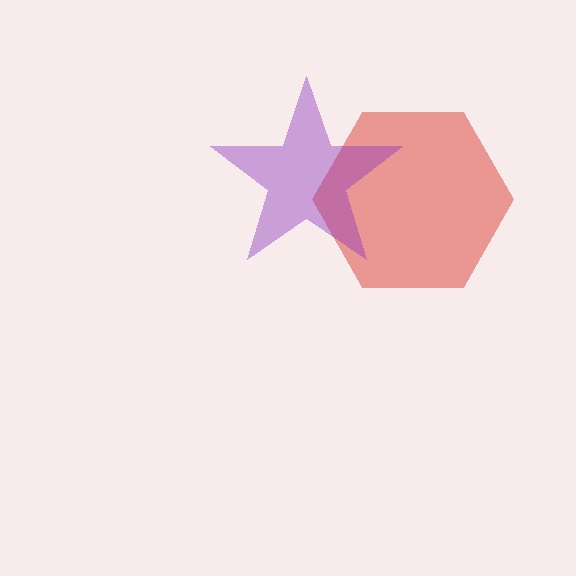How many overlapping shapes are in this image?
There are 2 overlapping shapes in the image.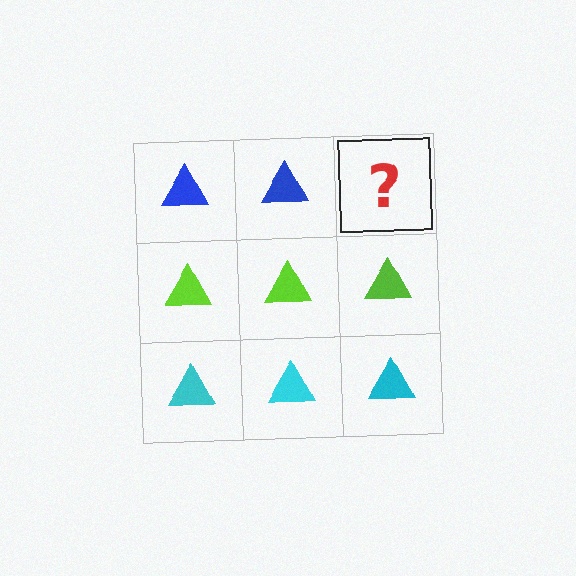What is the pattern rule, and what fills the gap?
The rule is that each row has a consistent color. The gap should be filled with a blue triangle.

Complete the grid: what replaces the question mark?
The question mark should be replaced with a blue triangle.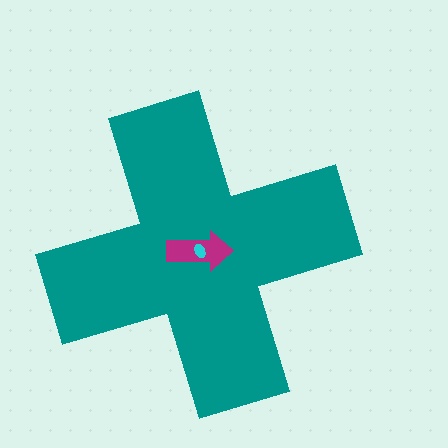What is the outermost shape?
The teal cross.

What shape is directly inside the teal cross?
The magenta arrow.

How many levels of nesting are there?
3.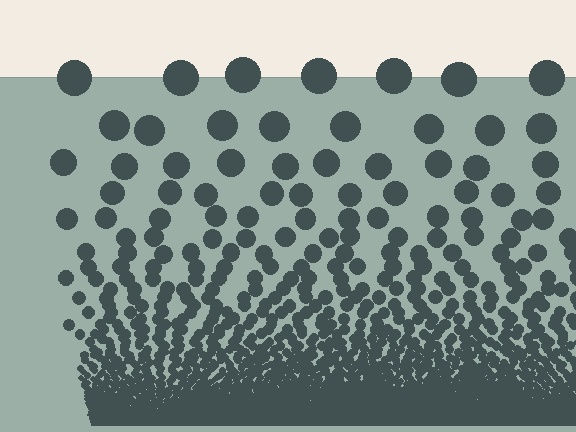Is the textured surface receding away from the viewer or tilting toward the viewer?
The surface appears to tilt toward the viewer. Texture elements get larger and sparser toward the top.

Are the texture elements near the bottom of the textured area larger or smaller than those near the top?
Smaller. The gradient is inverted — elements near the bottom are smaller and denser.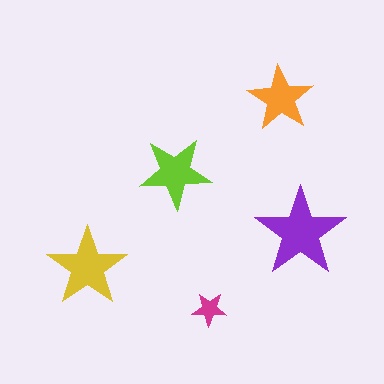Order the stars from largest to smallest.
the purple one, the yellow one, the lime one, the orange one, the magenta one.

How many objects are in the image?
There are 5 objects in the image.